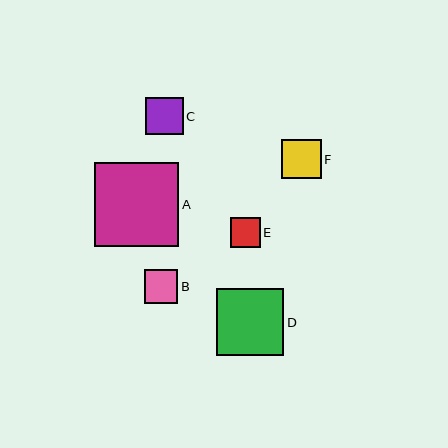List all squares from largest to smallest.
From largest to smallest: A, D, F, C, B, E.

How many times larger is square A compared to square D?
Square A is approximately 1.3 times the size of square D.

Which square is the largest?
Square A is the largest with a size of approximately 84 pixels.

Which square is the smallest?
Square E is the smallest with a size of approximately 29 pixels.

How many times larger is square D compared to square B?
Square D is approximately 2.0 times the size of square B.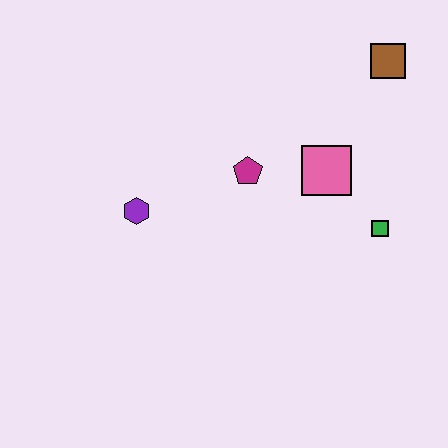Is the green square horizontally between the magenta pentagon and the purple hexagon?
No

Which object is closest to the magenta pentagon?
The pink square is closest to the magenta pentagon.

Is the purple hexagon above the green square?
Yes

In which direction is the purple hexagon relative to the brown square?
The purple hexagon is to the left of the brown square.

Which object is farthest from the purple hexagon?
The brown square is farthest from the purple hexagon.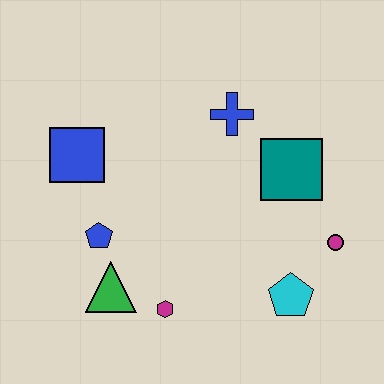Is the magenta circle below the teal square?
Yes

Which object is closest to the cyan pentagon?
The magenta circle is closest to the cyan pentagon.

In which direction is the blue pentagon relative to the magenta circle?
The blue pentagon is to the left of the magenta circle.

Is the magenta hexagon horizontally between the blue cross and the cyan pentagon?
No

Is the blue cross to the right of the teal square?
No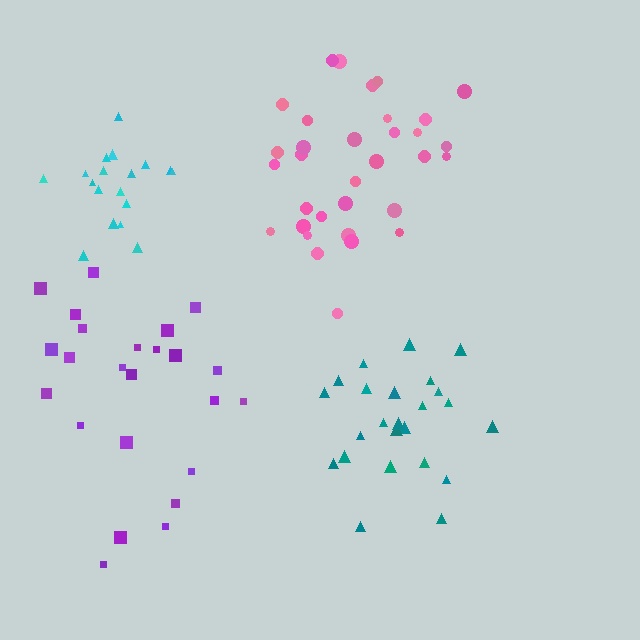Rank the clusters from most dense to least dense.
cyan, teal, pink, purple.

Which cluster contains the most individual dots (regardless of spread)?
Pink (33).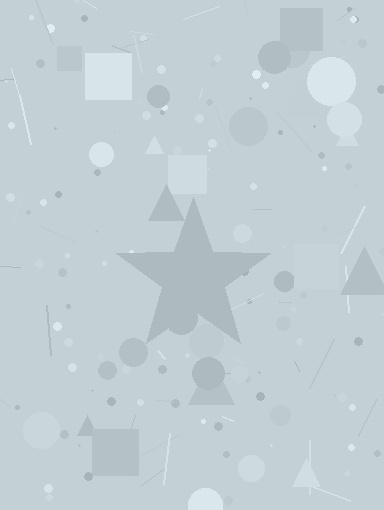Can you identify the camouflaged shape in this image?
The camouflaged shape is a star.